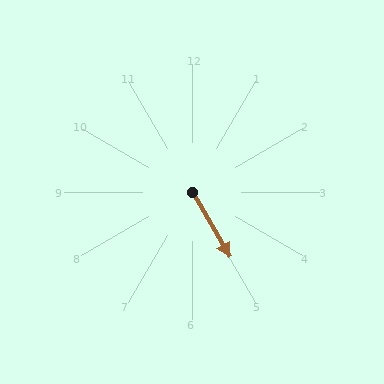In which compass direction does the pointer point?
Southeast.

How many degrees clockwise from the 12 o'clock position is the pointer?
Approximately 150 degrees.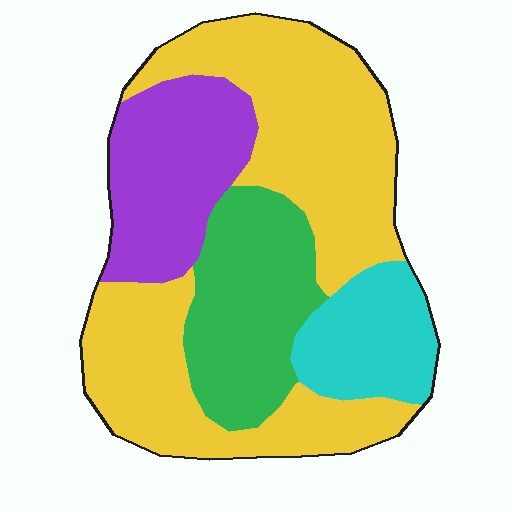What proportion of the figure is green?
Green covers about 20% of the figure.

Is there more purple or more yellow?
Yellow.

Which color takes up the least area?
Cyan, at roughly 15%.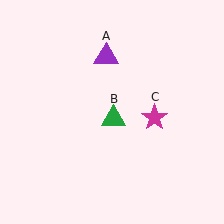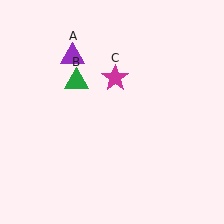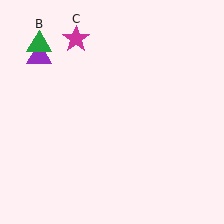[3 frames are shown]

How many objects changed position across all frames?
3 objects changed position: purple triangle (object A), green triangle (object B), magenta star (object C).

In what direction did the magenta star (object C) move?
The magenta star (object C) moved up and to the left.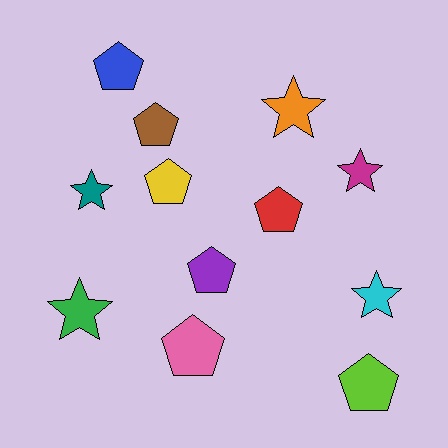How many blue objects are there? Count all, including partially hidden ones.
There is 1 blue object.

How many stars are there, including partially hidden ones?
There are 5 stars.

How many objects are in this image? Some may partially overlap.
There are 12 objects.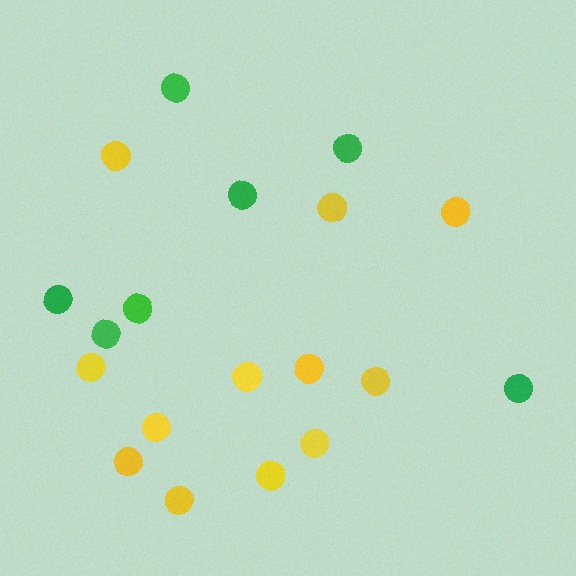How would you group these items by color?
There are 2 groups: one group of green circles (7) and one group of yellow circles (12).